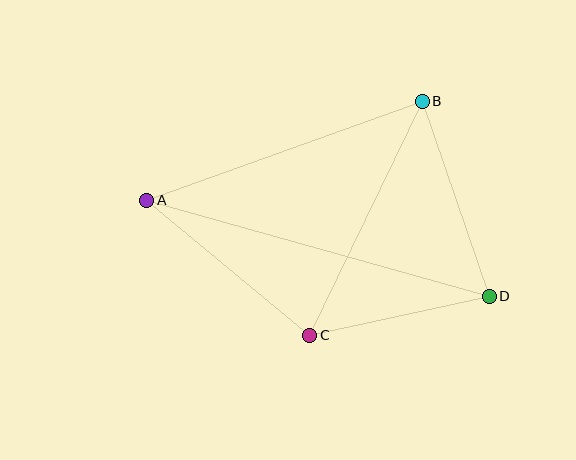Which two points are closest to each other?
Points C and D are closest to each other.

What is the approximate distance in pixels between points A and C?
The distance between A and C is approximately 211 pixels.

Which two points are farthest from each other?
Points A and D are farthest from each other.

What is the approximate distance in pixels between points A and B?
The distance between A and B is approximately 292 pixels.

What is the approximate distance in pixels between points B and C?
The distance between B and C is approximately 259 pixels.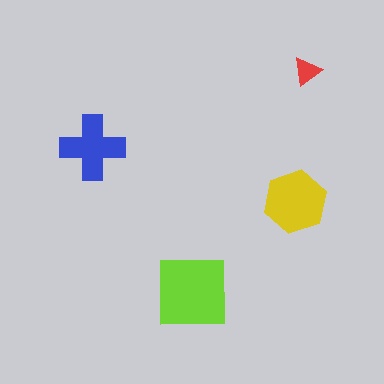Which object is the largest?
The lime square.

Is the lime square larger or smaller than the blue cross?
Larger.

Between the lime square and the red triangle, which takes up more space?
The lime square.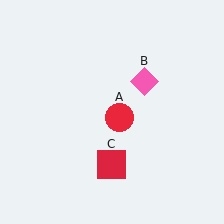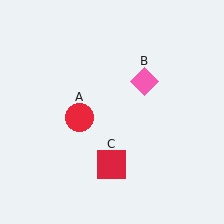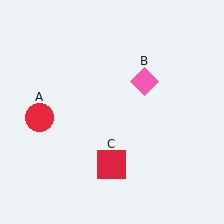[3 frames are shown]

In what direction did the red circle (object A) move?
The red circle (object A) moved left.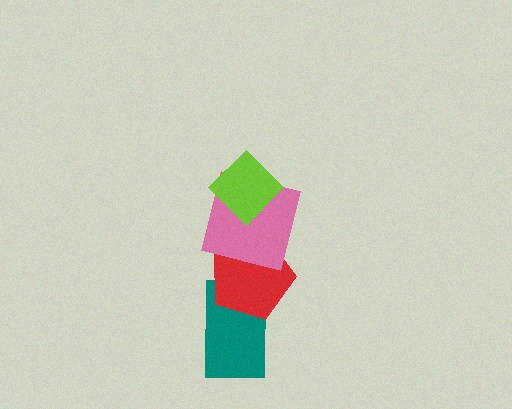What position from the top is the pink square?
The pink square is 2nd from the top.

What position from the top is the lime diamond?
The lime diamond is 1st from the top.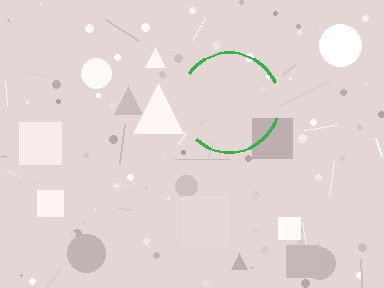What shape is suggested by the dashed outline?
The dashed outline suggests a circle.